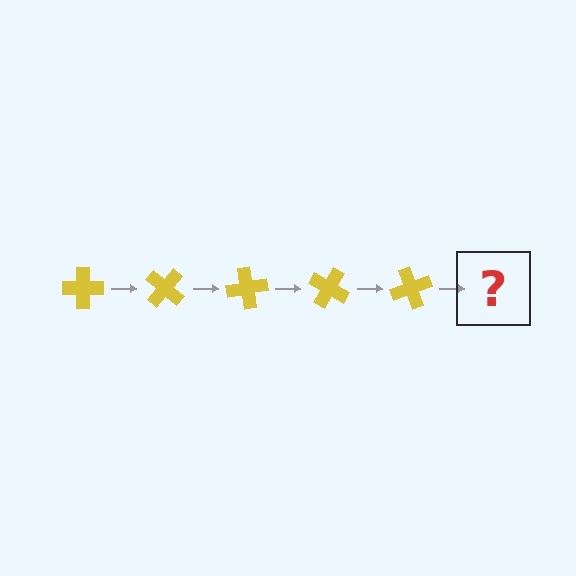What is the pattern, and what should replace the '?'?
The pattern is that the cross rotates 40 degrees each step. The '?' should be a yellow cross rotated 200 degrees.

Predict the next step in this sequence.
The next step is a yellow cross rotated 200 degrees.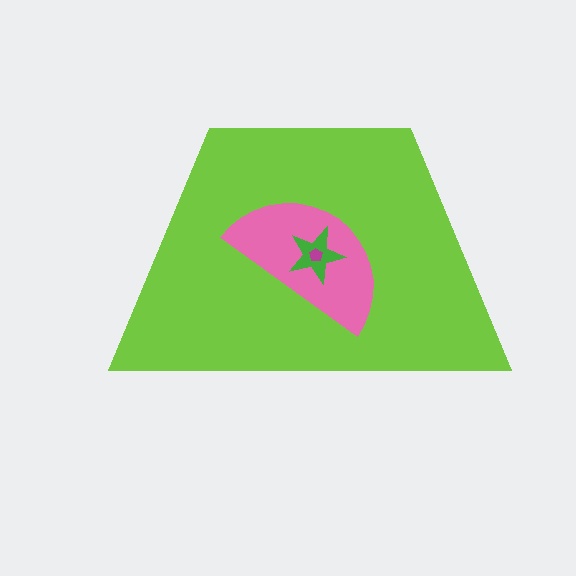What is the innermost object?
The magenta pentagon.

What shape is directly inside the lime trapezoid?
The pink semicircle.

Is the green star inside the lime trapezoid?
Yes.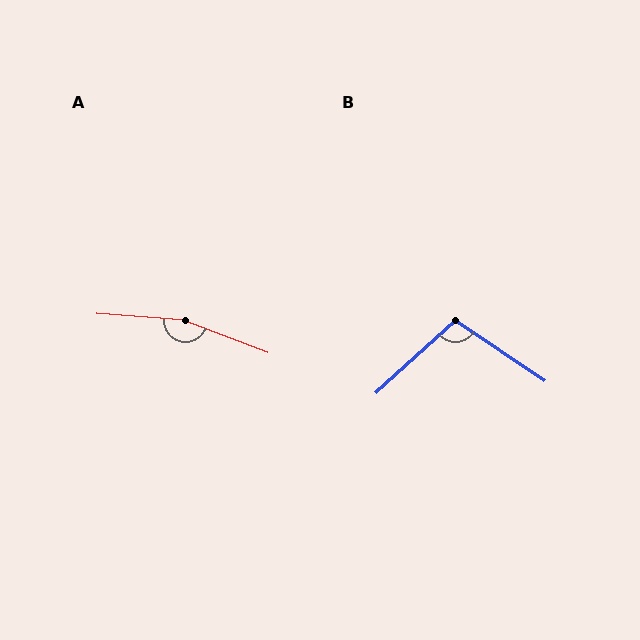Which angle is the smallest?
B, at approximately 104 degrees.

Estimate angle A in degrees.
Approximately 163 degrees.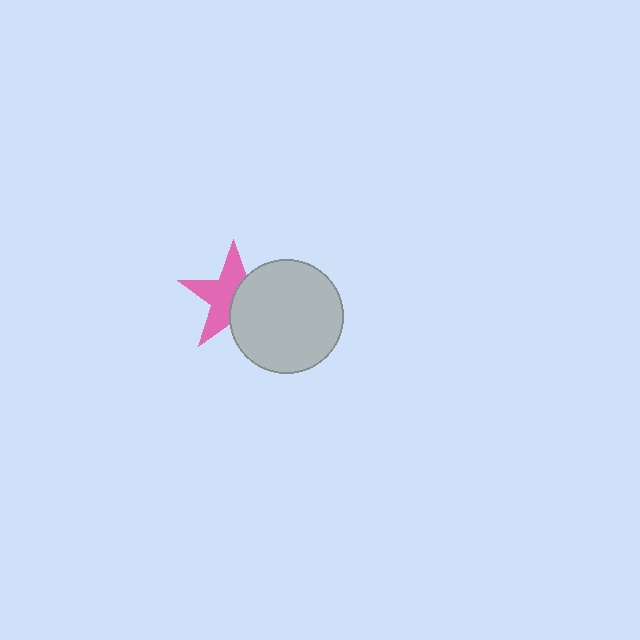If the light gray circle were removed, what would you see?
You would see the complete pink star.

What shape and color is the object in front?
The object in front is a light gray circle.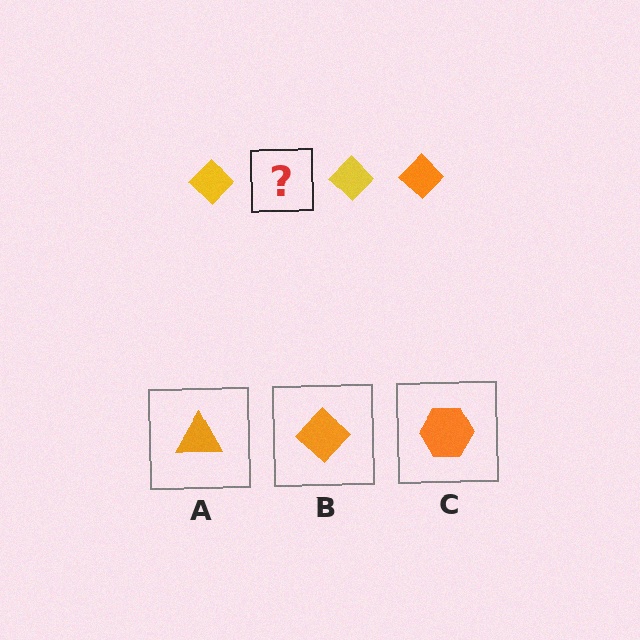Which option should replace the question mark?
Option B.